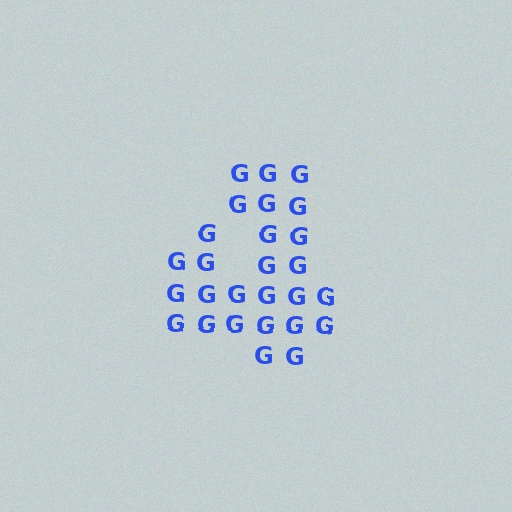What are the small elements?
The small elements are letter G's.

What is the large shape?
The large shape is the digit 4.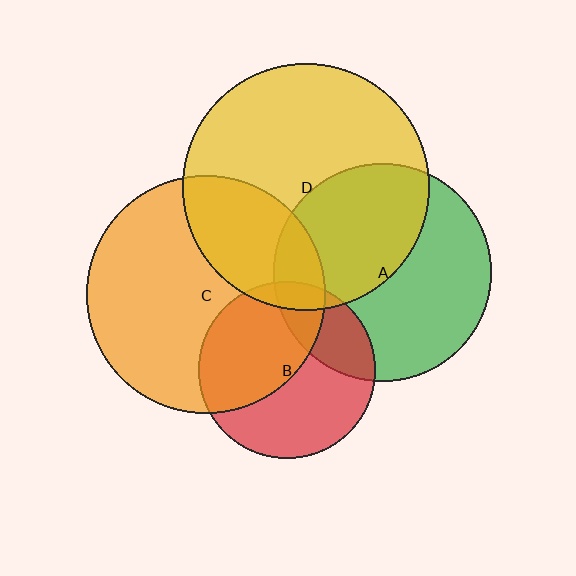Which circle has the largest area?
Circle D (yellow).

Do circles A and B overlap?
Yes.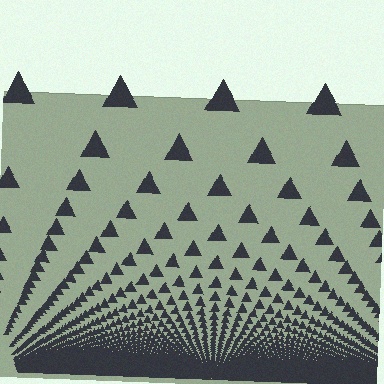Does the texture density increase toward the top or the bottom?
Density increases toward the bottom.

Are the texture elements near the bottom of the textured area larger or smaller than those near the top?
Smaller. The gradient is inverted — elements near the bottom are smaller and denser.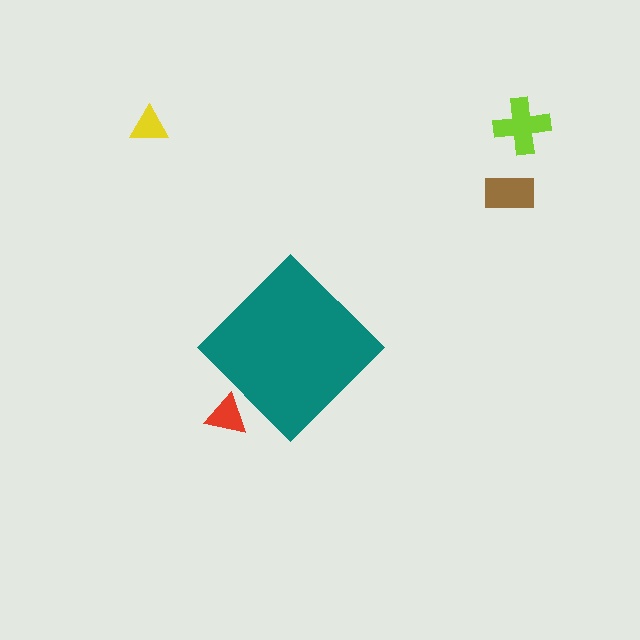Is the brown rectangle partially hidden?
No, the brown rectangle is fully visible.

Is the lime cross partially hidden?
No, the lime cross is fully visible.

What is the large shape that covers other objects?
A teal diamond.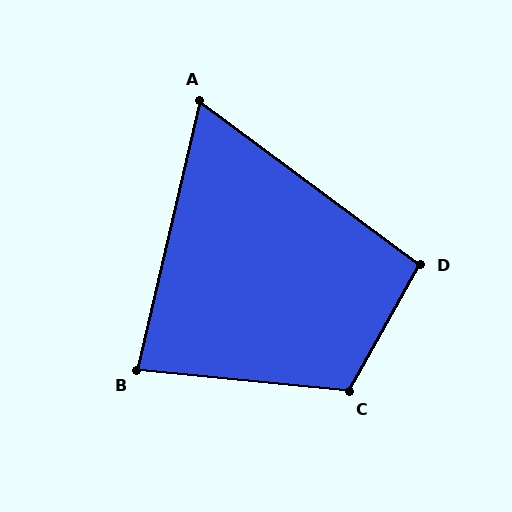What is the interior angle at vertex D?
Approximately 97 degrees (obtuse).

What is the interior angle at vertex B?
Approximately 83 degrees (acute).